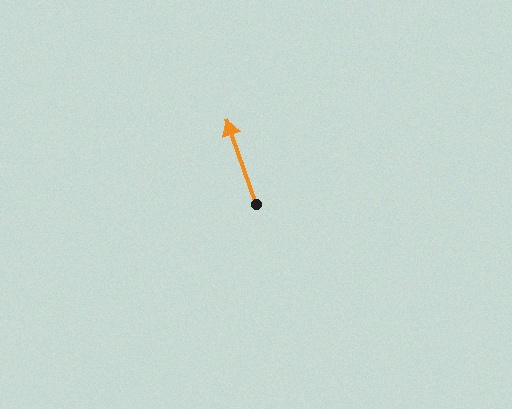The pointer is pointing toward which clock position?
Roughly 11 o'clock.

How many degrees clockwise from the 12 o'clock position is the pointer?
Approximately 341 degrees.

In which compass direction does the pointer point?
North.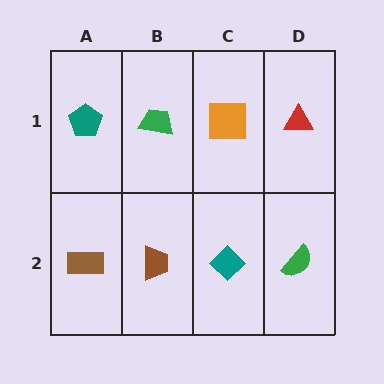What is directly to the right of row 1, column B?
An orange square.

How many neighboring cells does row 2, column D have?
2.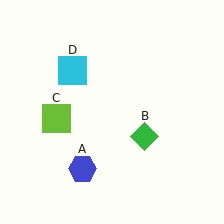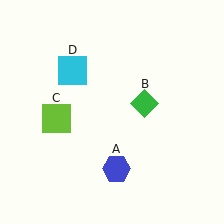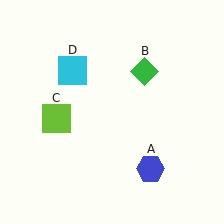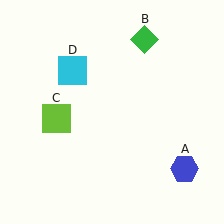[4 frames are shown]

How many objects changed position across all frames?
2 objects changed position: blue hexagon (object A), green diamond (object B).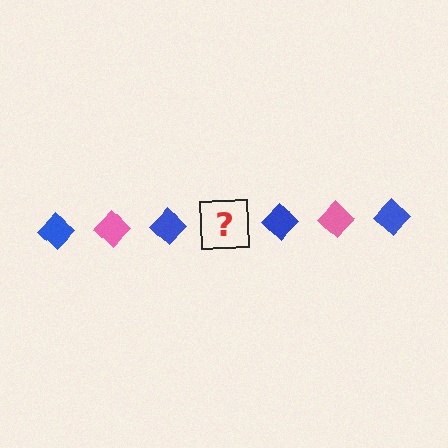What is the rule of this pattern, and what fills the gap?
The rule is that the pattern cycles through blue, pink diamonds. The gap should be filled with a pink diamond.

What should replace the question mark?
The question mark should be replaced with a pink diamond.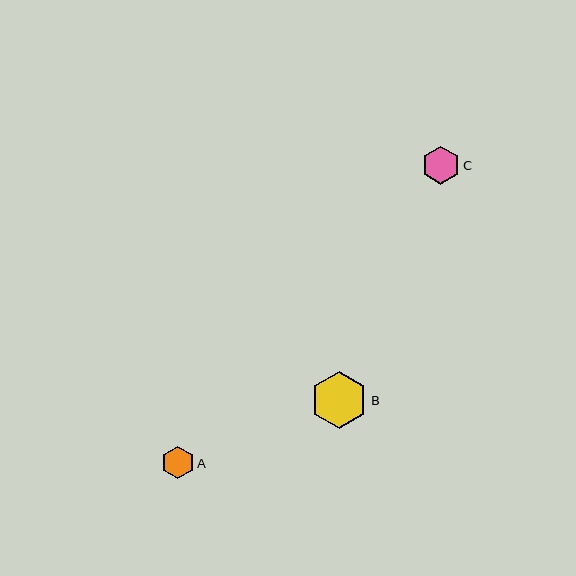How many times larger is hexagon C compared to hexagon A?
Hexagon C is approximately 1.2 times the size of hexagon A.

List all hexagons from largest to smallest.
From largest to smallest: B, C, A.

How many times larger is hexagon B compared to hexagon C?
Hexagon B is approximately 1.5 times the size of hexagon C.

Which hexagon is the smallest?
Hexagon A is the smallest with a size of approximately 33 pixels.